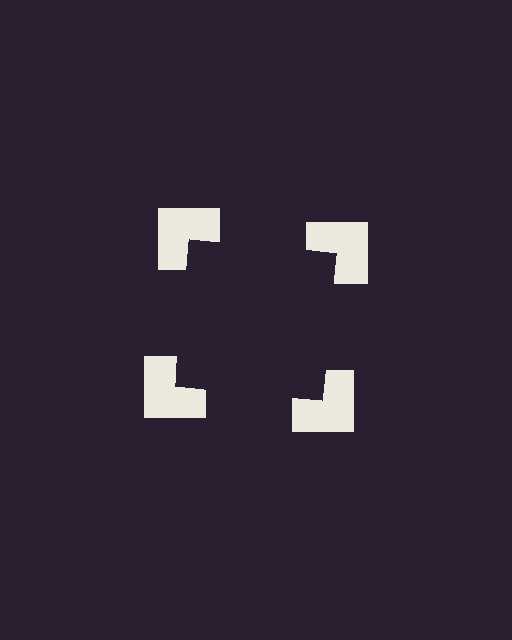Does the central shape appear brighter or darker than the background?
It typically appears slightly darker than the background, even though no actual brightness change is drawn.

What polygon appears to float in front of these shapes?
An illusory square — its edges are inferred from the aligned wedge cuts in the notched squares, not physically drawn.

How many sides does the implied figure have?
4 sides.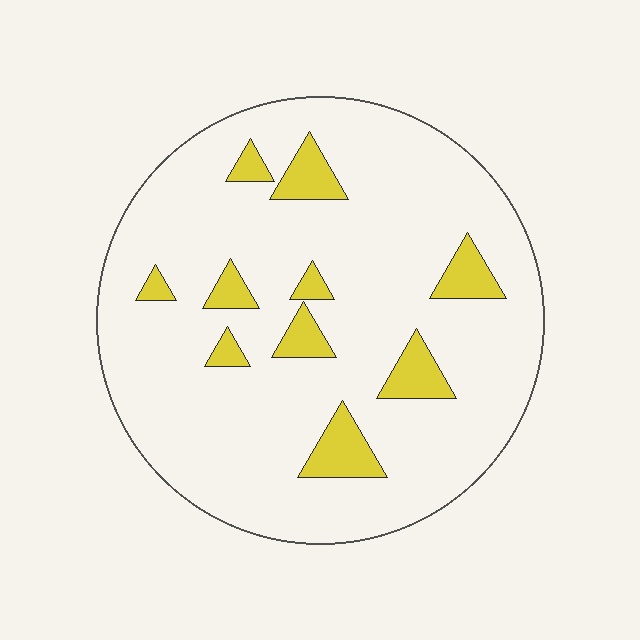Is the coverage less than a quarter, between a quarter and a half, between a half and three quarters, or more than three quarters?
Less than a quarter.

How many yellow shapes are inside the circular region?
10.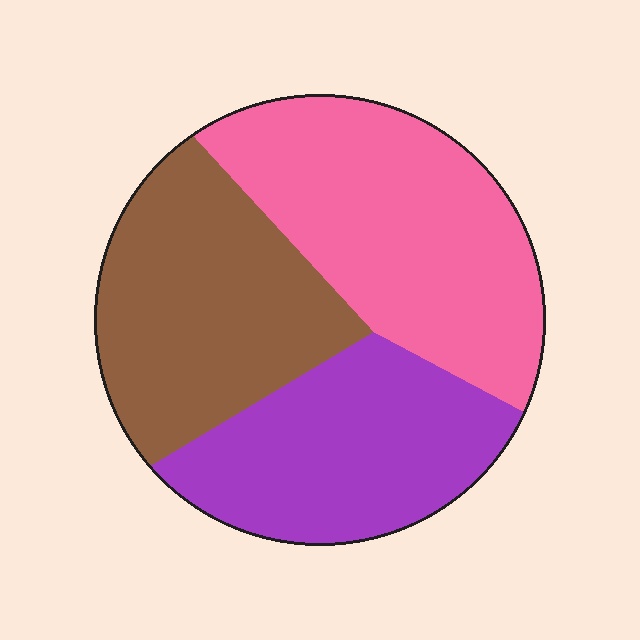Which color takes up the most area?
Pink, at roughly 40%.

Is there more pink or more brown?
Pink.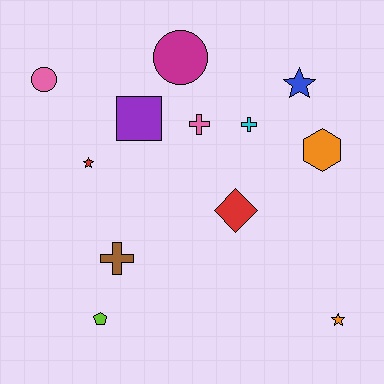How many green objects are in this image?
There are no green objects.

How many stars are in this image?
There are 3 stars.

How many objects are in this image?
There are 12 objects.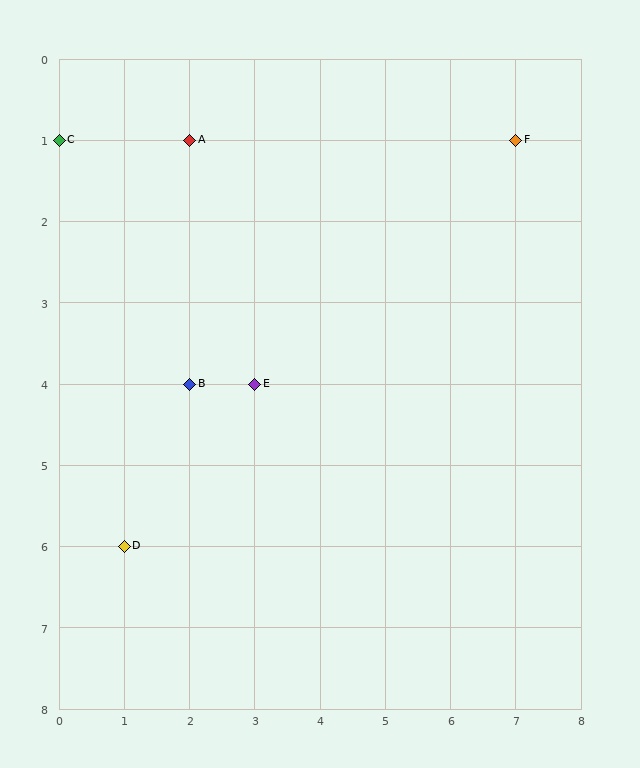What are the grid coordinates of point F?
Point F is at grid coordinates (7, 1).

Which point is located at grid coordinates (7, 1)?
Point F is at (7, 1).